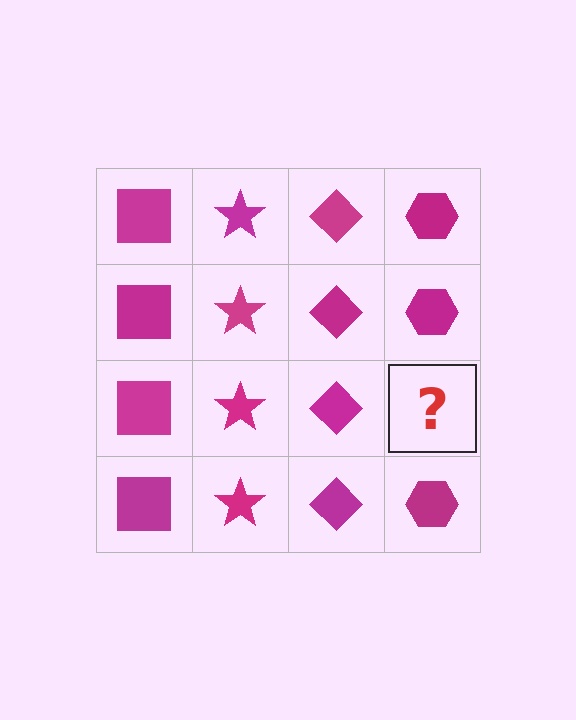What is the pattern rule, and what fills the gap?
The rule is that each column has a consistent shape. The gap should be filled with a magenta hexagon.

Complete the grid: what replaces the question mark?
The question mark should be replaced with a magenta hexagon.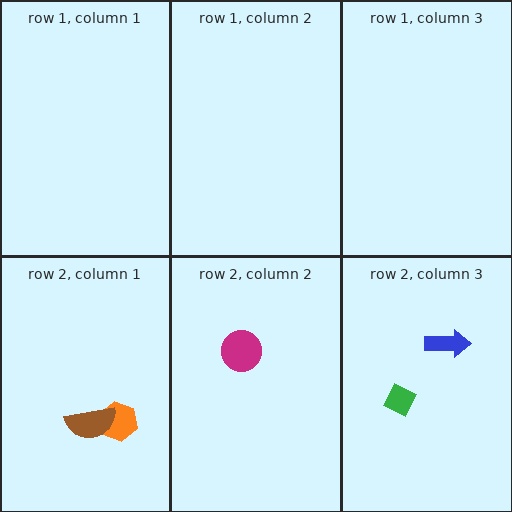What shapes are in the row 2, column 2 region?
The magenta circle.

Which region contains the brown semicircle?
The row 2, column 1 region.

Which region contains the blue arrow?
The row 2, column 3 region.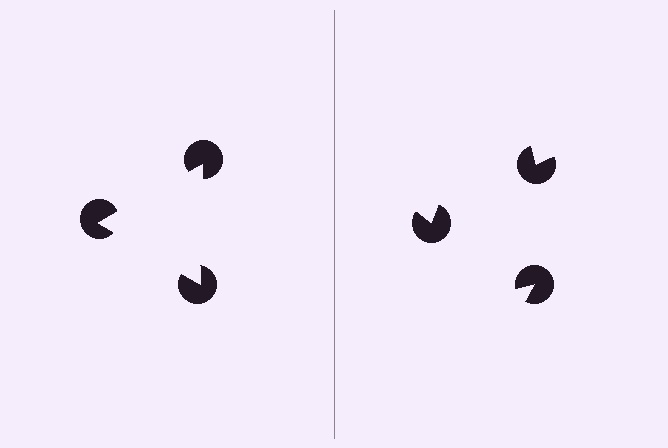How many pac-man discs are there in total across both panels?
6 — 3 on each side.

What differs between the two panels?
The pac-man discs are positioned identically on both sides; only the wedge orientations differ. On the left they align to a triangle; on the right they are misaligned.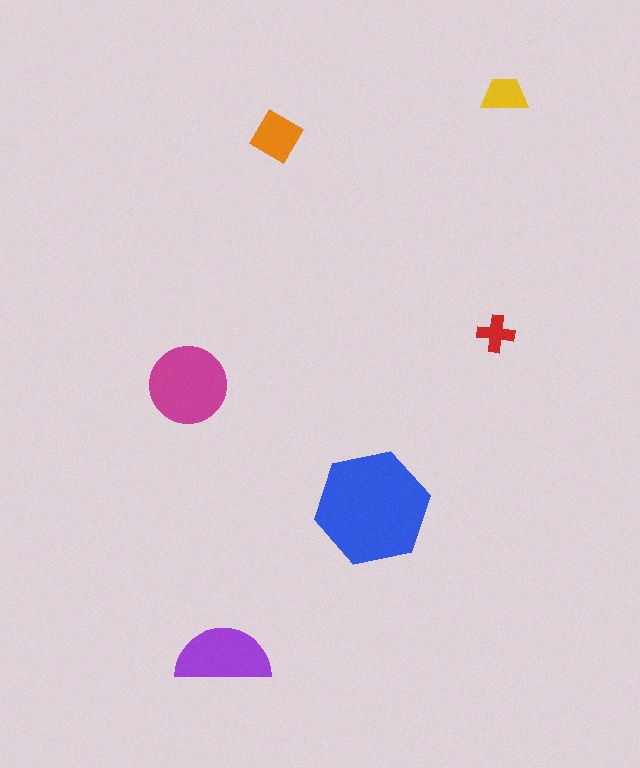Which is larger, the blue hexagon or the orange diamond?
The blue hexagon.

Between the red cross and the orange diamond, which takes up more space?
The orange diamond.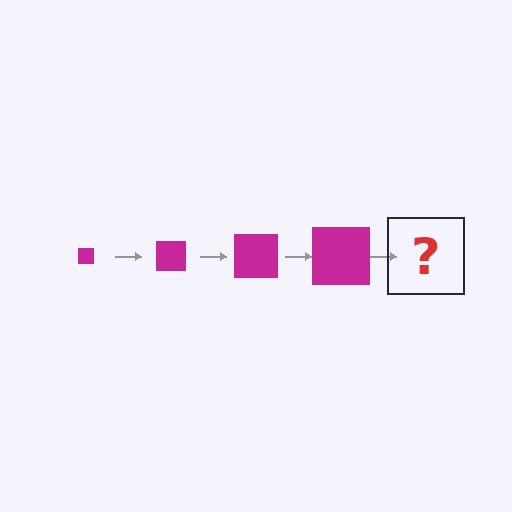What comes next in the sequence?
The next element should be a magenta square, larger than the previous one.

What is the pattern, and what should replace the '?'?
The pattern is that the square gets progressively larger each step. The '?' should be a magenta square, larger than the previous one.